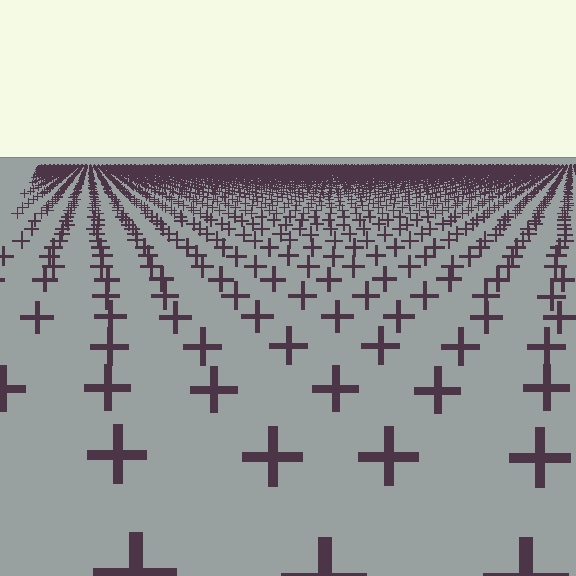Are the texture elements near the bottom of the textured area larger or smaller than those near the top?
Larger. Near the bottom, elements are closer to the viewer and appear at a bigger on-screen size.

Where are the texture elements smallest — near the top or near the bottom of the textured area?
Near the top.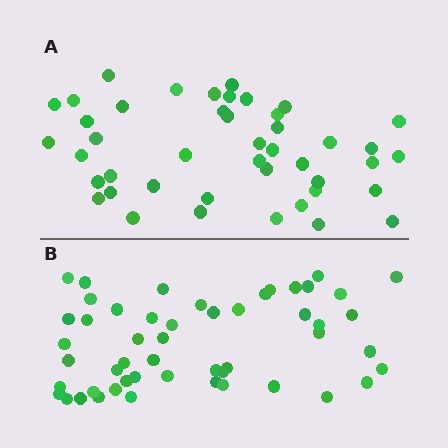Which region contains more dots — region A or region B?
Region B (the bottom region) has more dots.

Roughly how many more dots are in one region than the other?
Region B has roughly 8 or so more dots than region A.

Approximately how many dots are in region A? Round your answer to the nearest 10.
About 40 dots. (The exact count is 44, which rounds to 40.)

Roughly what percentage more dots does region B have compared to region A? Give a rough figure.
About 15% more.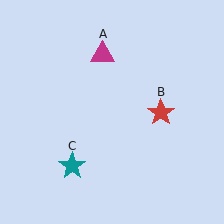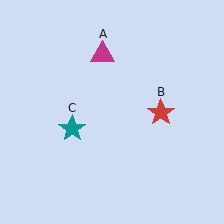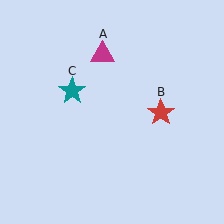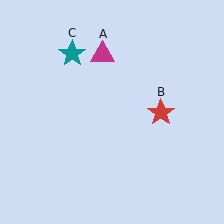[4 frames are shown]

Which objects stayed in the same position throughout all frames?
Magenta triangle (object A) and red star (object B) remained stationary.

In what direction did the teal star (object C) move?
The teal star (object C) moved up.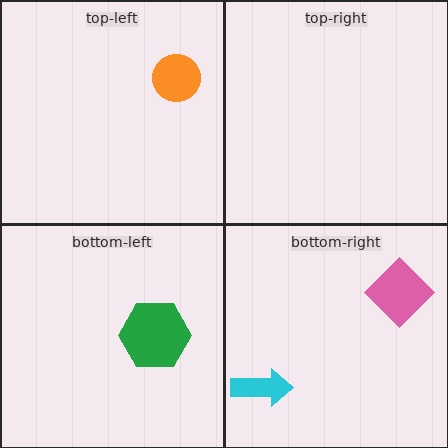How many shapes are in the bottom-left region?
1.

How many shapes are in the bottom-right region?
2.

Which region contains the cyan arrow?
The bottom-right region.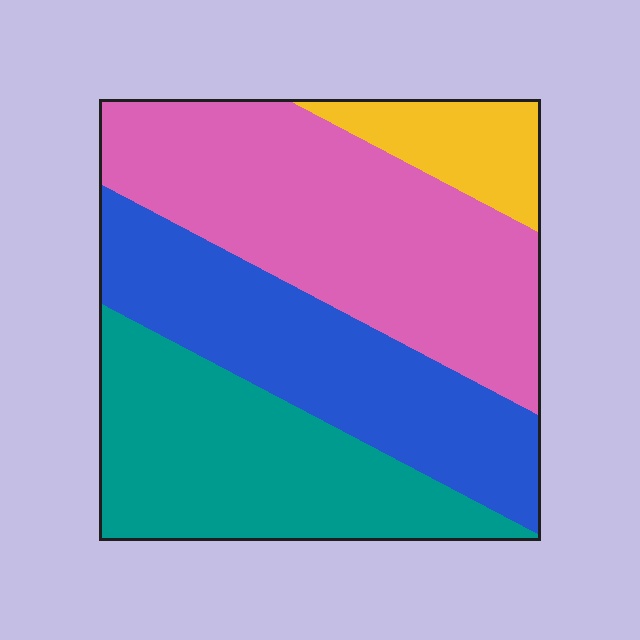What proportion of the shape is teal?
Teal covers about 30% of the shape.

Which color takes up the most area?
Pink, at roughly 35%.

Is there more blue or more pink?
Pink.